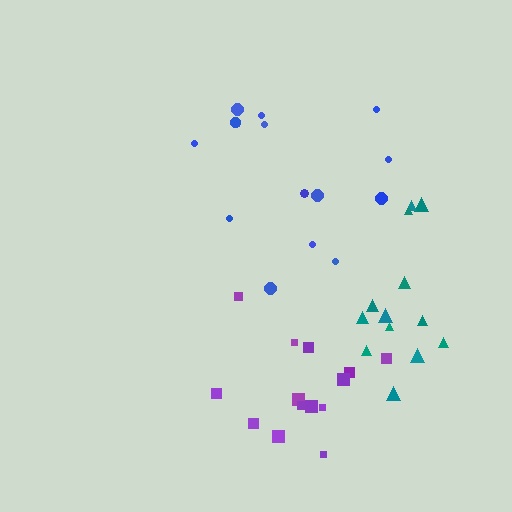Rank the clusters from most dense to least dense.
purple, teal, blue.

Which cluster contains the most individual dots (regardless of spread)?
Purple (15).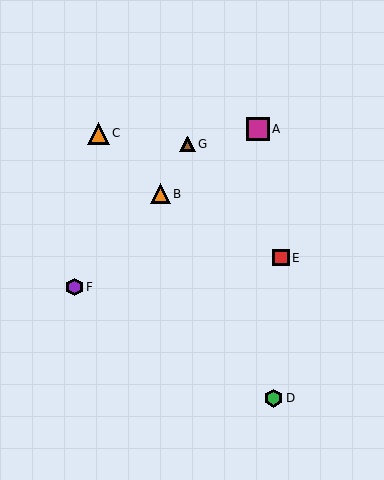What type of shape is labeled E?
Shape E is a red square.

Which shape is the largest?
The magenta square (labeled A) is the largest.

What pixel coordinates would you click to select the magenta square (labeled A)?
Click at (258, 129) to select the magenta square A.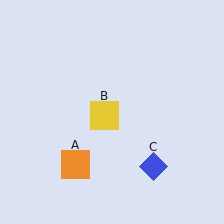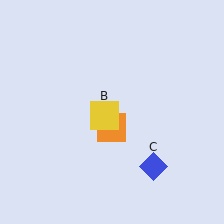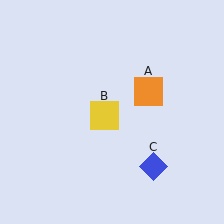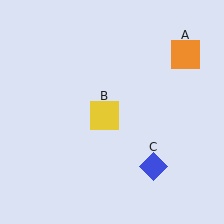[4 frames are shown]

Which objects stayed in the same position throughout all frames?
Yellow square (object B) and blue diamond (object C) remained stationary.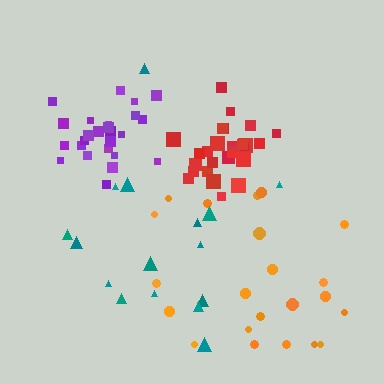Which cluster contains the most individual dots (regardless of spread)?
Red (27).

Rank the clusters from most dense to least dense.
red, purple, orange, teal.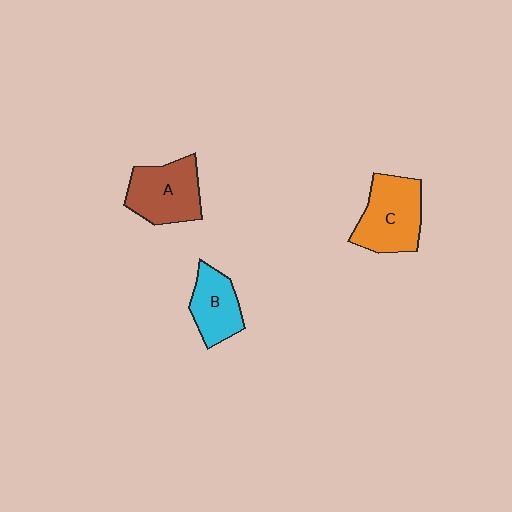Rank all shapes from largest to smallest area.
From largest to smallest: C (orange), A (brown), B (cyan).